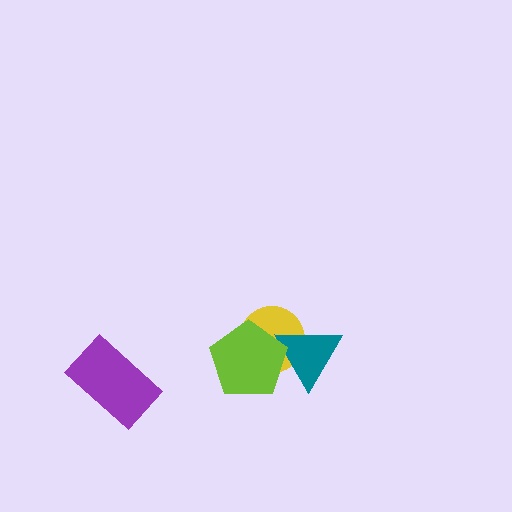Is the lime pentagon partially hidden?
No, no other shape covers it.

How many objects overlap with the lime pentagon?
2 objects overlap with the lime pentagon.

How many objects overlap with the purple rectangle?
0 objects overlap with the purple rectangle.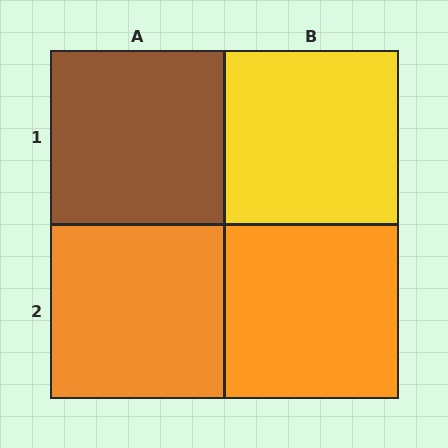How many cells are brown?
1 cell is brown.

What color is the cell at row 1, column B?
Yellow.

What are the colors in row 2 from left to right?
Orange, orange.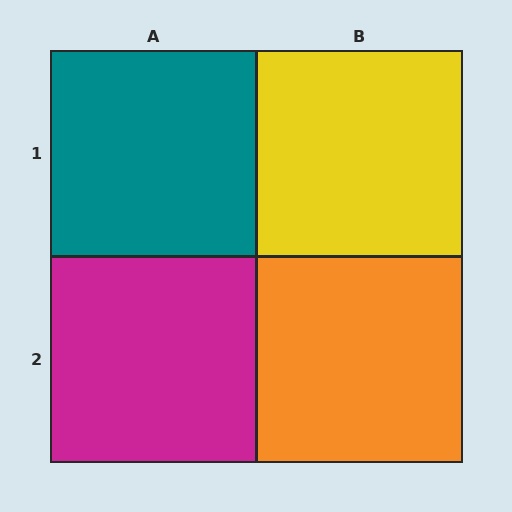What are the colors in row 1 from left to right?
Teal, yellow.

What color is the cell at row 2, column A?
Magenta.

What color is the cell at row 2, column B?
Orange.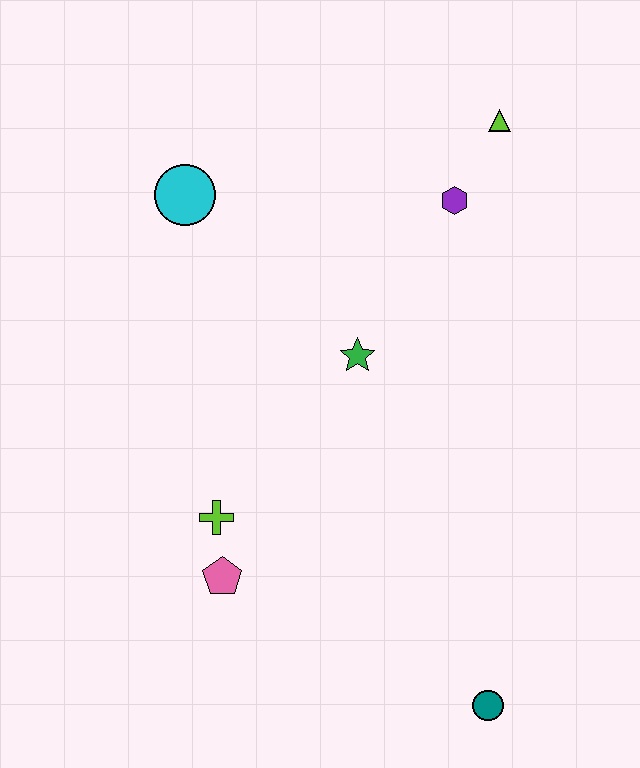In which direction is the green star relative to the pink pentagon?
The green star is above the pink pentagon.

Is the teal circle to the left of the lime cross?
No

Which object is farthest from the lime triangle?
The teal circle is farthest from the lime triangle.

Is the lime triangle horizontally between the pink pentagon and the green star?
No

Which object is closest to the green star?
The purple hexagon is closest to the green star.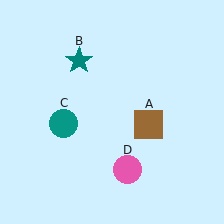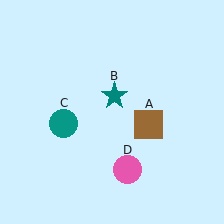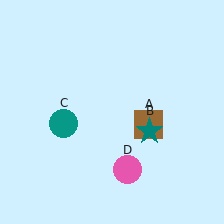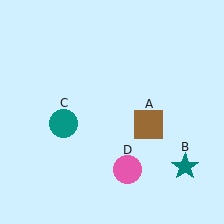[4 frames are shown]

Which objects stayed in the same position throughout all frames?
Brown square (object A) and teal circle (object C) and pink circle (object D) remained stationary.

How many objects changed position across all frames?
1 object changed position: teal star (object B).